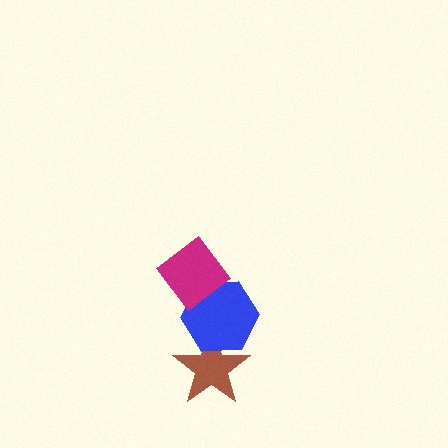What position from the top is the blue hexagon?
The blue hexagon is 2nd from the top.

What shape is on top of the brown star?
The blue hexagon is on top of the brown star.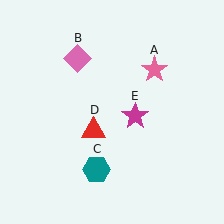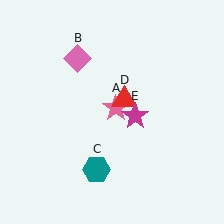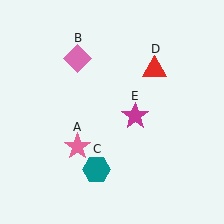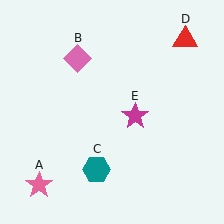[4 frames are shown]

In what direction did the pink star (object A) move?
The pink star (object A) moved down and to the left.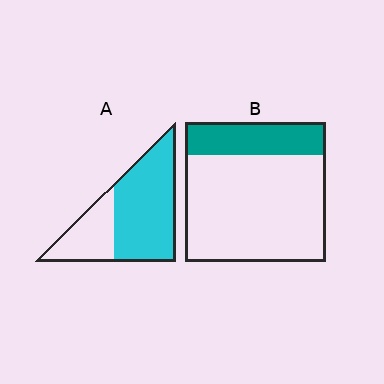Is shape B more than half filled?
No.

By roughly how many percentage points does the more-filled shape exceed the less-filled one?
By roughly 45 percentage points (A over B).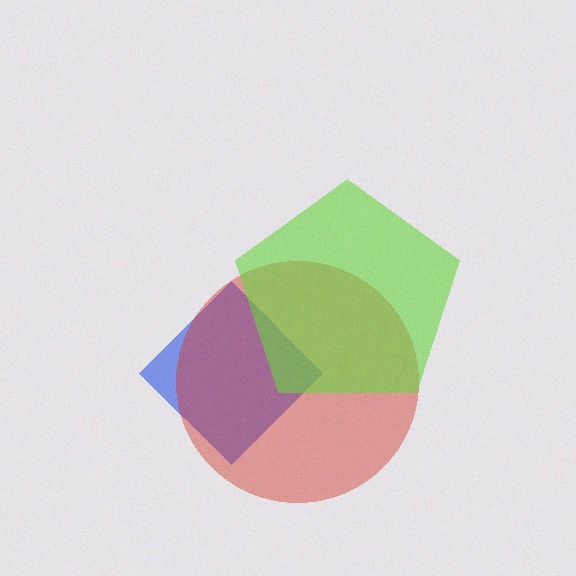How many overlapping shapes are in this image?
There are 3 overlapping shapes in the image.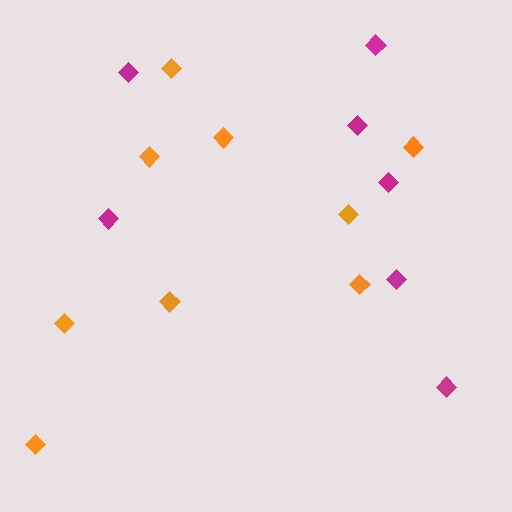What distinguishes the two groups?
There are 2 groups: one group of magenta diamonds (7) and one group of orange diamonds (9).